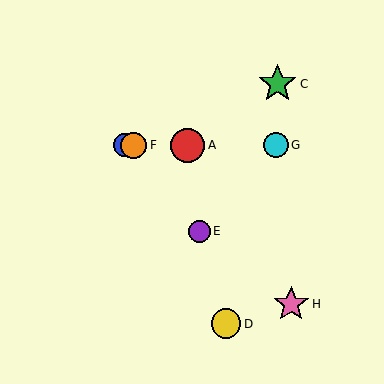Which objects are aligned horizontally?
Objects A, B, F, G are aligned horizontally.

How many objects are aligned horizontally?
4 objects (A, B, F, G) are aligned horizontally.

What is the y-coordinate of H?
Object H is at y≈304.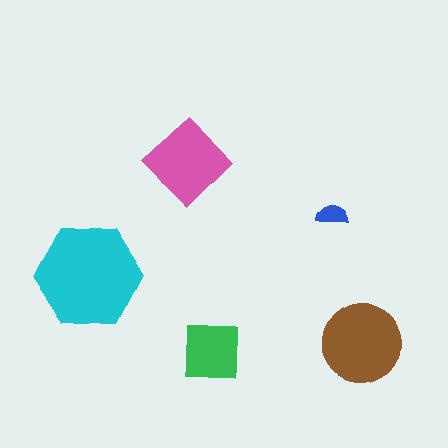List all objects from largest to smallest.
The cyan hexagon, the brown circle, the pink diamond, the green square, the blue semicircle.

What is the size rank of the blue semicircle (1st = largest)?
5th.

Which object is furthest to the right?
The brown circle is rightmost.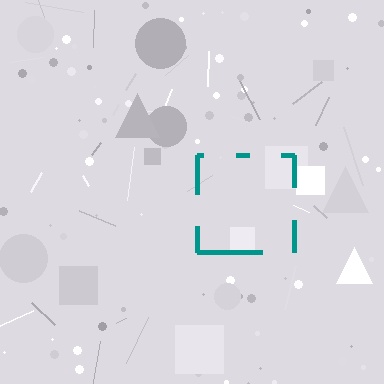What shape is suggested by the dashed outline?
The dashed outline suggests a square.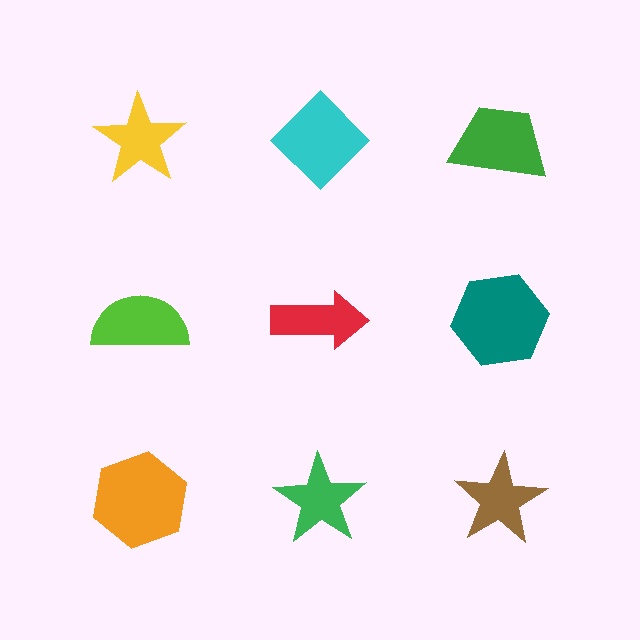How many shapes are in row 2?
3 shapes.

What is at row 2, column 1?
A lime semicircle.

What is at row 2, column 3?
A teal hexagon.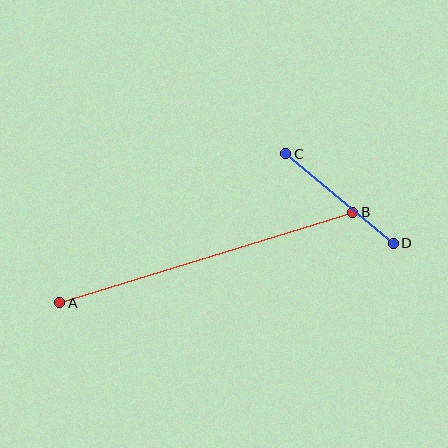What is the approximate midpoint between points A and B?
The midpoint is at approximately (206, 258) pixels.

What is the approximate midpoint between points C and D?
The midpoint is at approximately (340, 198) pixels.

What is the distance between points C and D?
The distance is approximately 140 pixels.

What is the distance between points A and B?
The distance is approximately 307 pixels.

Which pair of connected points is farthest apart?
Points A and B are farthest apart.